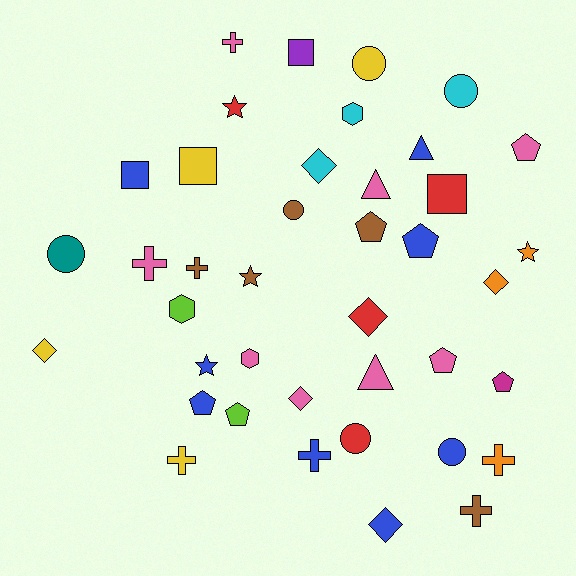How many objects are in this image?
There are 40 objects.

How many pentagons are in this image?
There are 7 pentagons.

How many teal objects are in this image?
There is 1 teal object.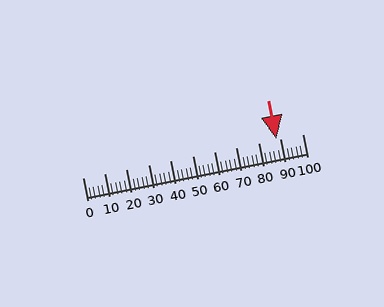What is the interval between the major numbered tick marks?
The major tick marks are spaced 10 units apart.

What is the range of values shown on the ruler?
The ruler shows values from 0 to 100.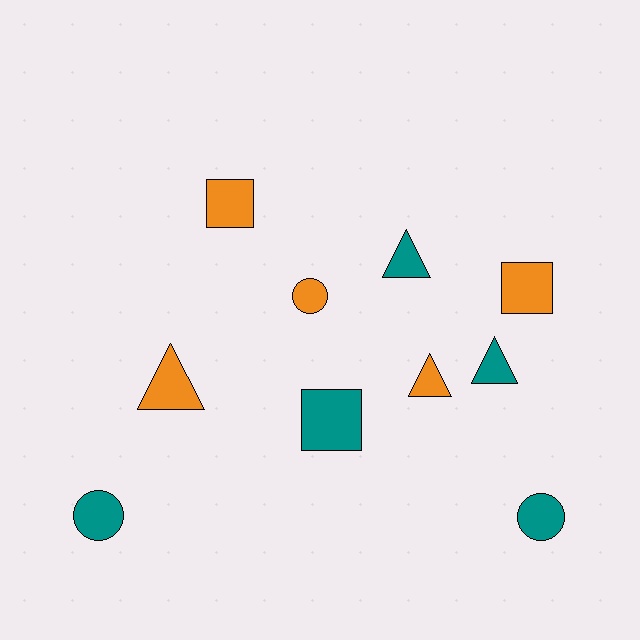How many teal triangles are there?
There are 2 teal triangles.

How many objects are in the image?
There are 10 objects.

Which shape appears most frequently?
Triangle, with 4 objects.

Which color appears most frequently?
Orange, with 5 objects.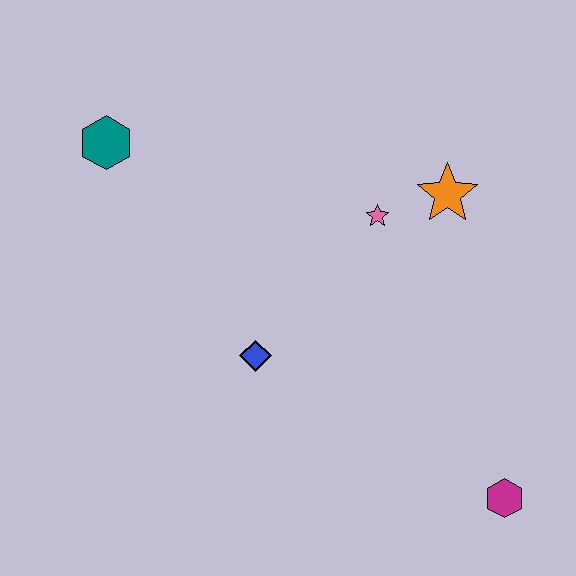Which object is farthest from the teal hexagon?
The magenta hexagon is farthest from the teal hexagon.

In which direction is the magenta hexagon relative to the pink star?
The magenta hexagon is below the pink star.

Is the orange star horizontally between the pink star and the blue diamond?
No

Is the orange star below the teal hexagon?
Yes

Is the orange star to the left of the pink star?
No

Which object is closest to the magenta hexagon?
The blue diamond is closest to the magenta hexagon.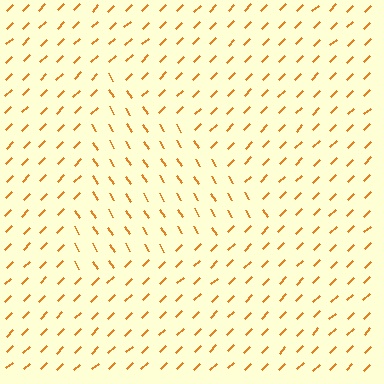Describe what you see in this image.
The image is filled with small orange line segments. A triangle region in the image has lines oriented differently from the surrounding lines, creating a visible texture boundary.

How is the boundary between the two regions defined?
The boundary is defined purely by a change in line orientation (approximately 76 degrees difference). All lines are the same color and thickness.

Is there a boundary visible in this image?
Yes, there is a texture boundary formed by a change in line orientation.